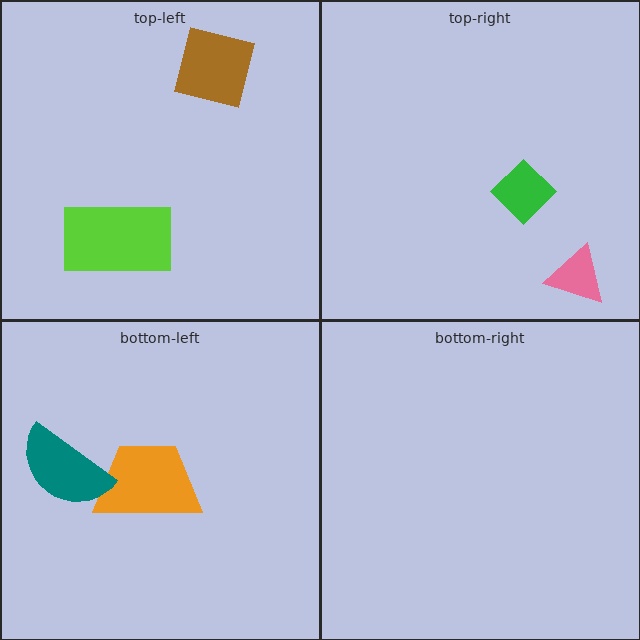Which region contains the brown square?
The top-left region.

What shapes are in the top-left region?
The lime rectangle, the brown square.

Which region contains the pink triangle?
The top-right region.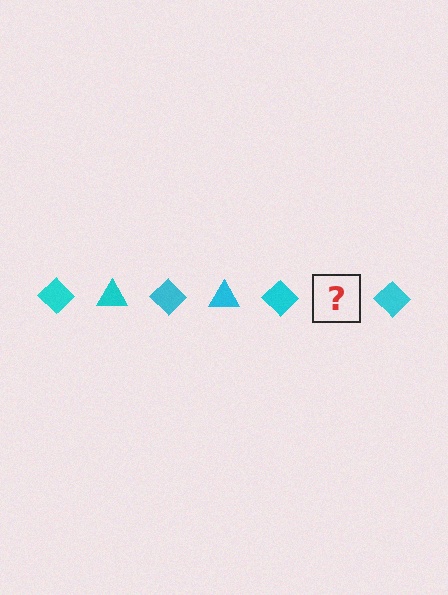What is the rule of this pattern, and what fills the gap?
The rule is that the pattern cycles through diamond, triangle shapes in cyan. The gap should be filled with a cyan triangle.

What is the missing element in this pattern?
The missing element is a cyan triangle.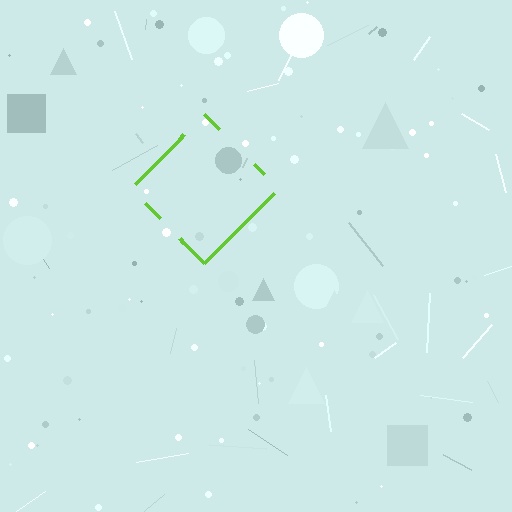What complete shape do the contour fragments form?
The contour fragments form a diamond.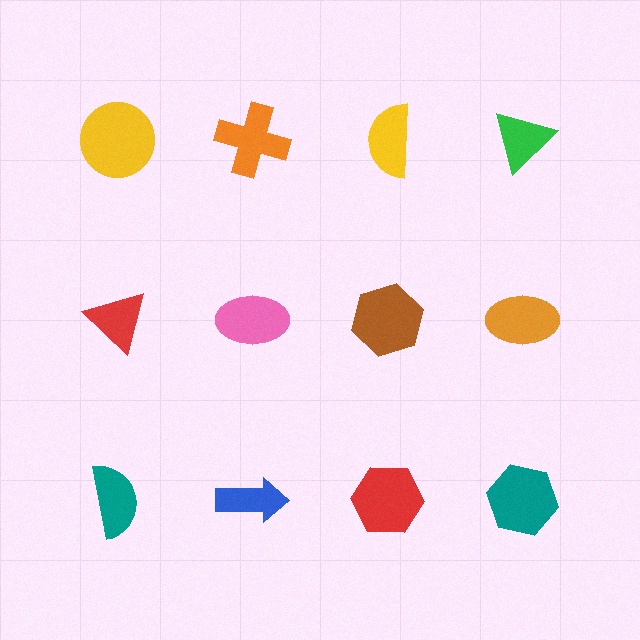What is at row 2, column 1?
A red triangle.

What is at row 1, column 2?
An orange cross.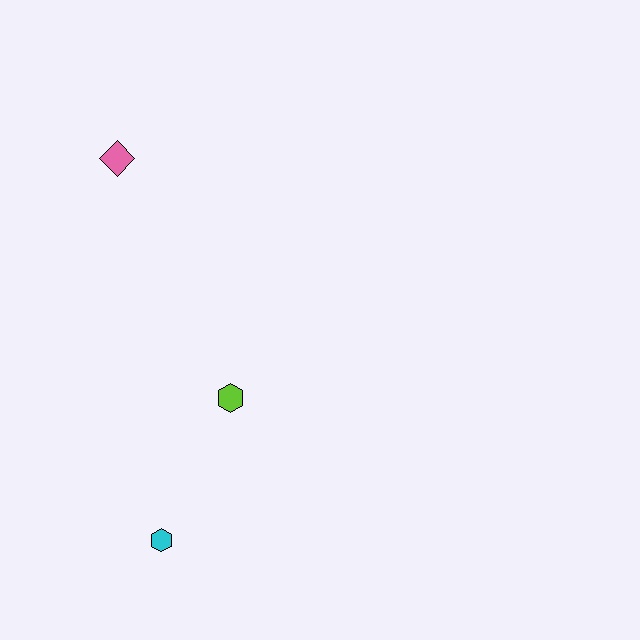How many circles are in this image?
There are no circles.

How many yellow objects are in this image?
There are no yellow objects.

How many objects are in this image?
There are 3 objects.